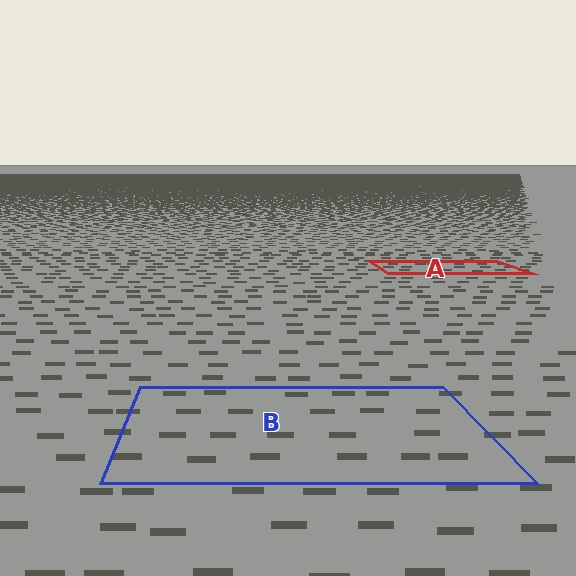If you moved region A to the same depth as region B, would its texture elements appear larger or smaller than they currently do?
They would appear larger. At a closer depth, the same texture elements are projected at a bigger on-screen size.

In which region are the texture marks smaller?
The texture marks are smaller in region A, because it is farther away.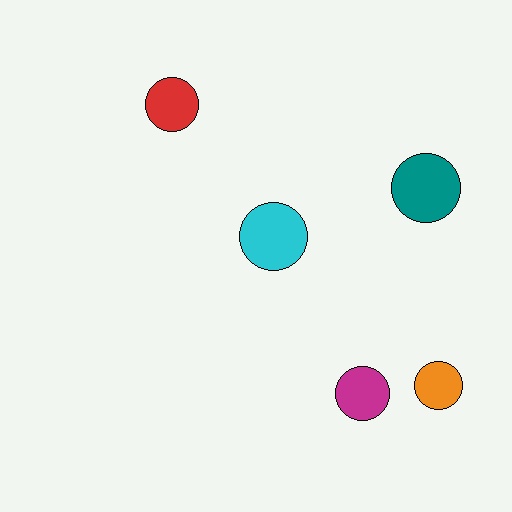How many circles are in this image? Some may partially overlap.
There are 5 circles.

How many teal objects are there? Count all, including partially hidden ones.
There is 1 teal object.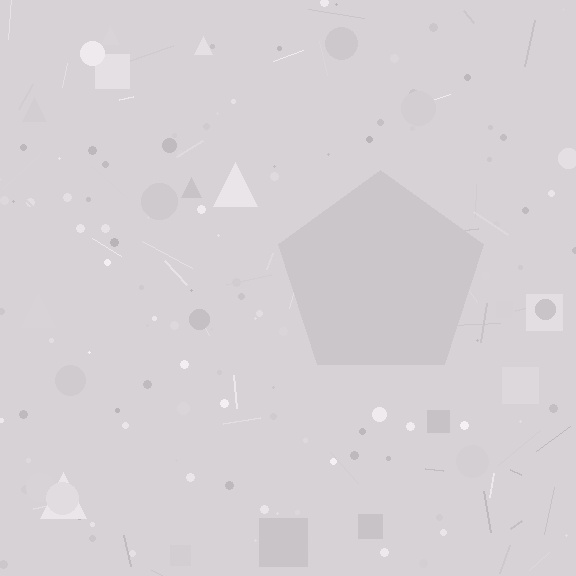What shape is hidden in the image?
A pentagon is hidden in the image.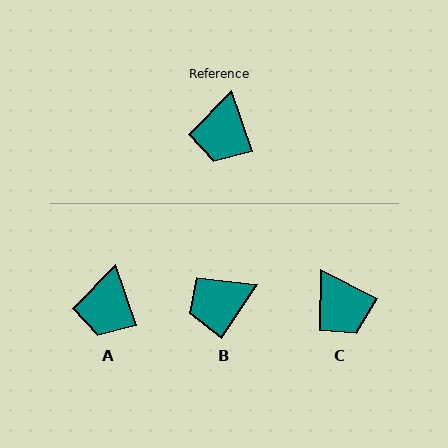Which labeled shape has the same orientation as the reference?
A.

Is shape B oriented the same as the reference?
No, it is off by about 52 degrees.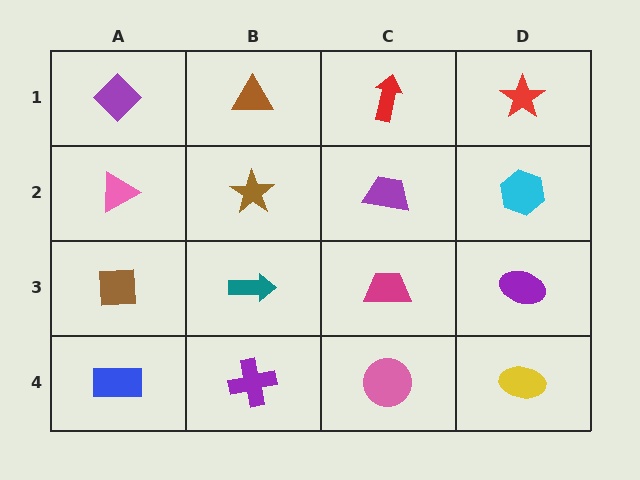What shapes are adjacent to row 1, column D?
A cyan hexagon (row 2, column D), a red arrow (row 1, column C).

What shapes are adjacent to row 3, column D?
A cyan hexagon (row 2, column D), a yellow ellipse (row 4, column D), a magenta trapezoid (row 3, column C).